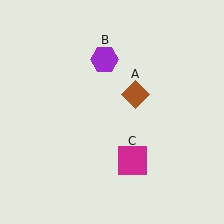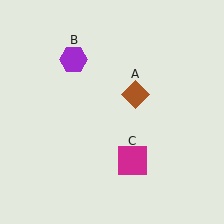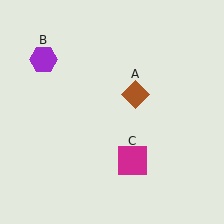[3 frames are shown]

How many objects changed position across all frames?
1 object changed position: purple hexagon (object B).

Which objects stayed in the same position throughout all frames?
Brown diamond (object A) and magenta square (object C) remained stationary.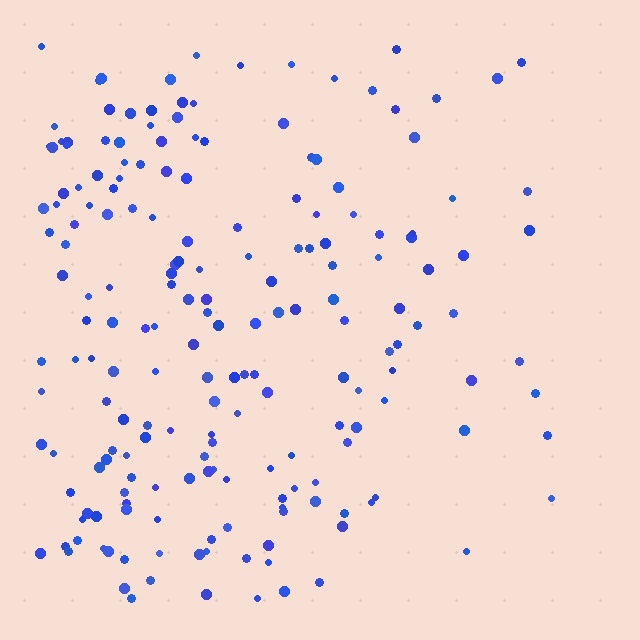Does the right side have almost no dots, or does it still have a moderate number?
Still a moderate number, just noticeably fewer than the left.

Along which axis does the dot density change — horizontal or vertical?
Horizontal.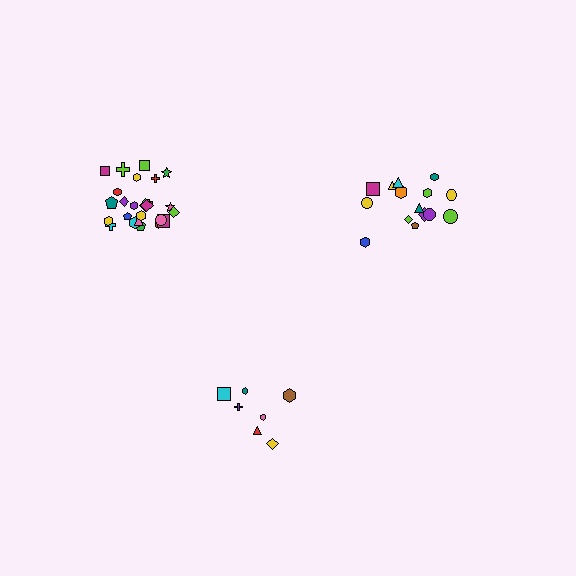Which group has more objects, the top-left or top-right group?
The top-left group.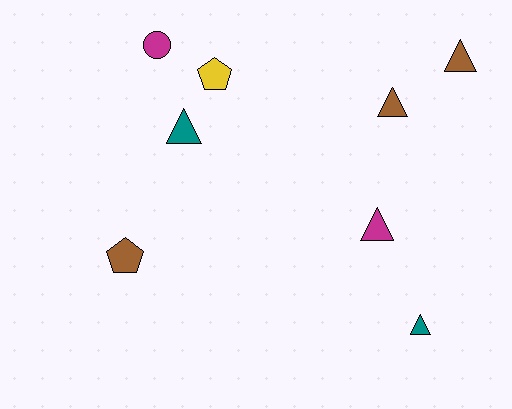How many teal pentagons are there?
There are no teal pentagons.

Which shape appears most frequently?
Triangle, with 5 objects.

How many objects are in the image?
There are 8 objects.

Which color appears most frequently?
Brown, with 3 objects.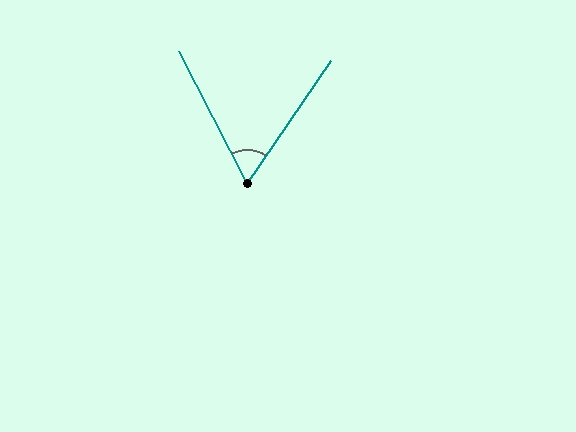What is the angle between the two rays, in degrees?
Approximately 62 degrees.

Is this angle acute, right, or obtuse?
It is acute.